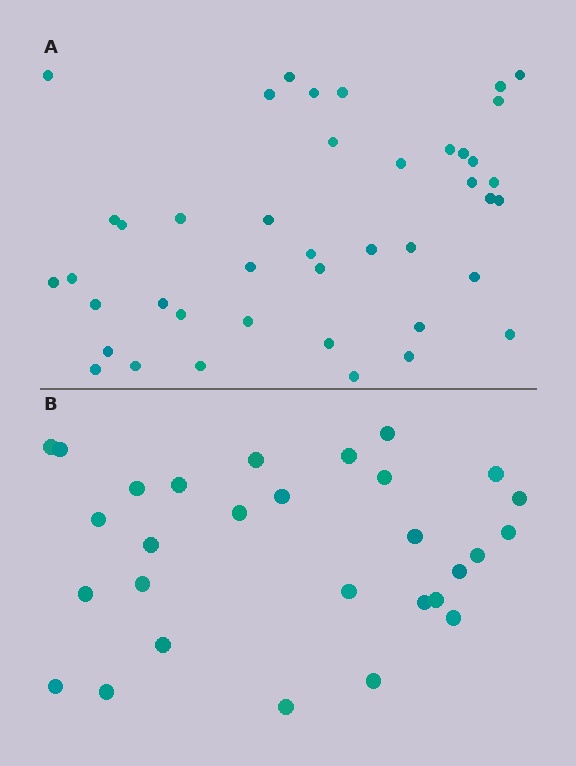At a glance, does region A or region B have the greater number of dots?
Region A (the top region) has more dots.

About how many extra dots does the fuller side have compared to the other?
Region A has approximately 15 more dots than region B.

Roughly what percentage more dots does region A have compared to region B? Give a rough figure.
About 45% more.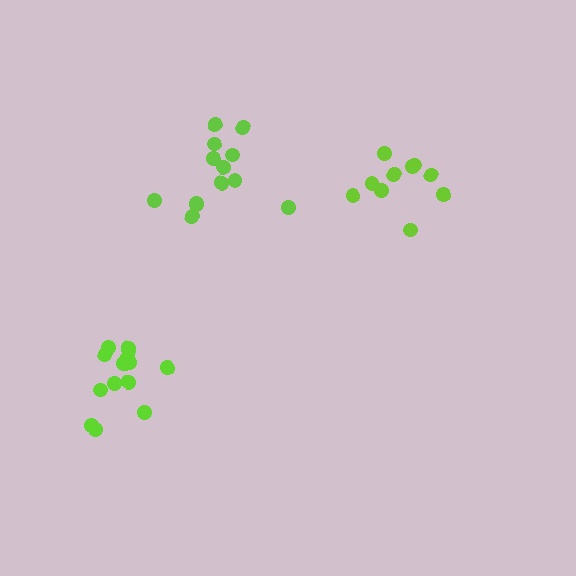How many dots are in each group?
Group 1: 14 dots, Group 2: 13 dots, Group 3: 10 dots (37 total).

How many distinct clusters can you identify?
There are 3 distinct clusters.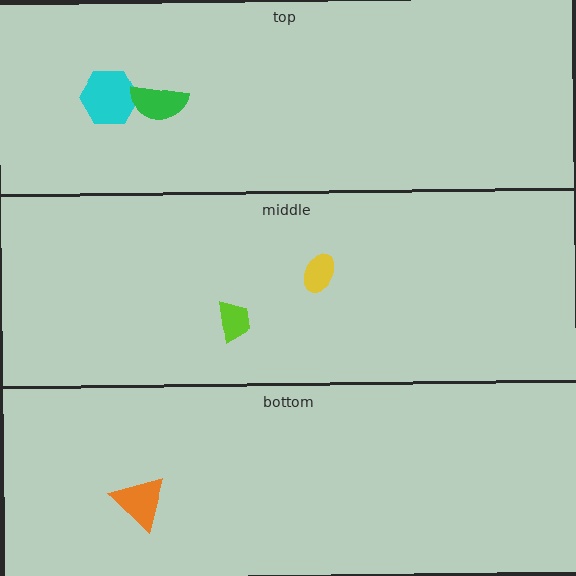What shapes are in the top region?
The cyan hexagon, the green semicircle.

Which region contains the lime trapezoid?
The middle region.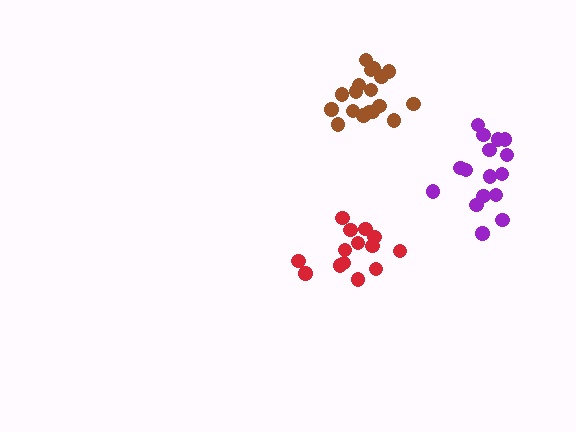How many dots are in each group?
Group 1: 14 dots, Group 2: 16 dots, Group 3: 18 dots (48 total).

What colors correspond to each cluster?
The clusters are colored: red, purple, brown.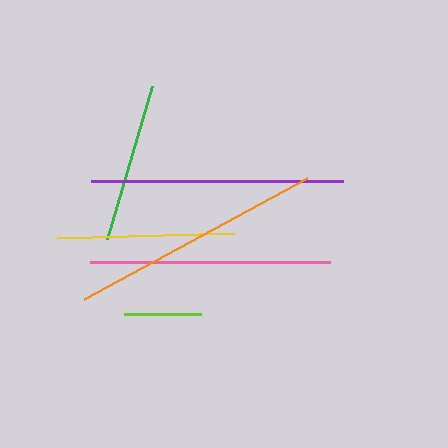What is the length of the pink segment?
The pink segment is approximately 240 pixels long.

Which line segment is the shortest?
The lime line is the shortest at approximately 77 pixels.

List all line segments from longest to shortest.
From longest to shortest: orange, purple, pink, yellow, green, lime.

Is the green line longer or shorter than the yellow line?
The yellow line is longer than the green line.